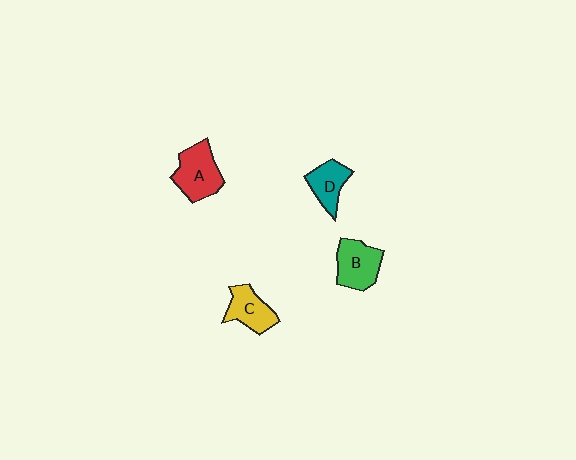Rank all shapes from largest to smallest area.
From largest to smallest: A (red), B (green), C (yellow), D (teal).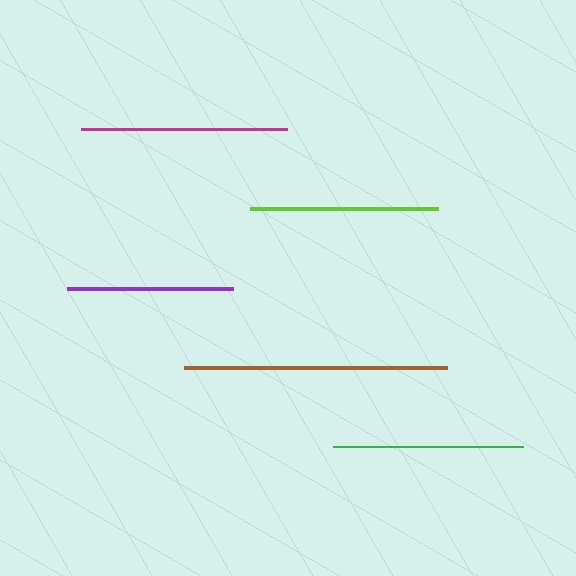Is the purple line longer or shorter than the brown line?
The brown line is longer than the purple line.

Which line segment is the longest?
The brown line is the longest at approximately 263 pixels.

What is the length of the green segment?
The green segment is approximately 190 pixels long.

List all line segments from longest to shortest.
From longest to shortest: brown, magenta, green, lime, purple.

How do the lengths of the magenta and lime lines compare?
The magenta and lime lines are approximately the same length.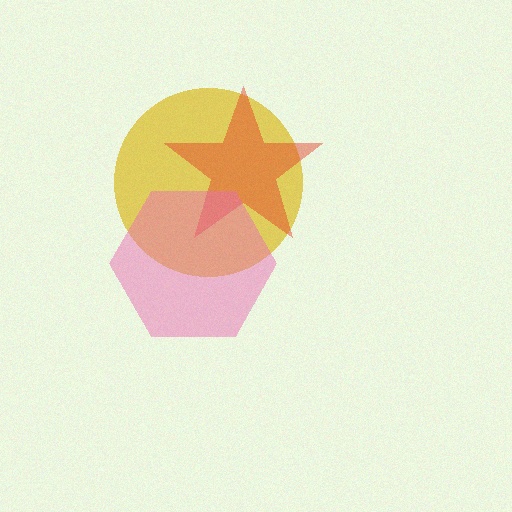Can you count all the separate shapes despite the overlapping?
Yes, there are 3 separate shapes.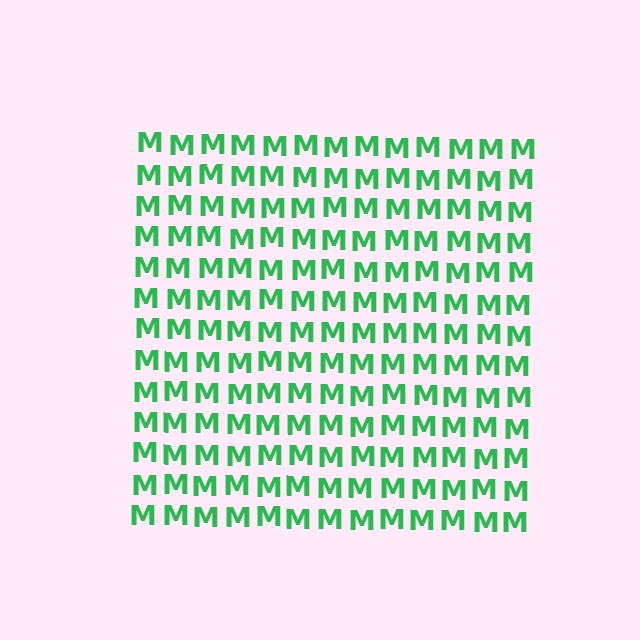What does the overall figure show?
The overall figure shows a square.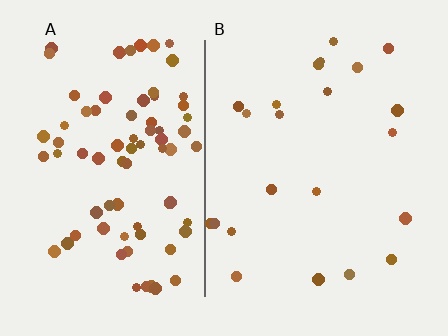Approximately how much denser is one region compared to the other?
Approximately 3.5× — region A over region B.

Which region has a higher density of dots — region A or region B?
A (the left).